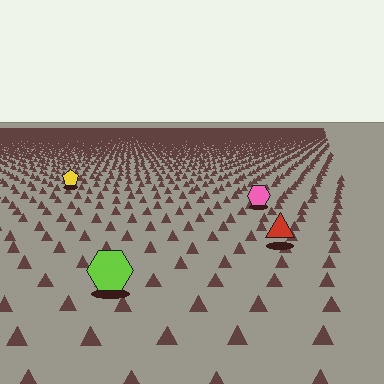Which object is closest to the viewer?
The lime hexagon is closest. The texture marks near it are larger and more spread out.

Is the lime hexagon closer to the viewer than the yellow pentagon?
Yes. The lime hexagon is closer — you can tell from the texture gradient: the ground texture is coarser near it.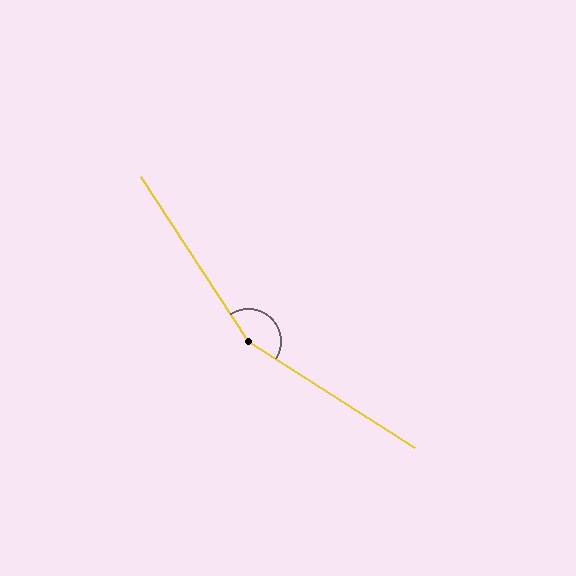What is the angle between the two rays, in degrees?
Approximately 156 degrees.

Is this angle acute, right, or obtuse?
It is obtuse.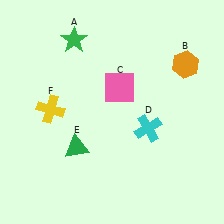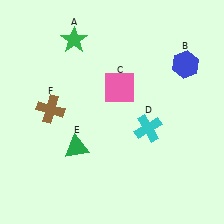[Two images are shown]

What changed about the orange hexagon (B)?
In Image 1, B is orange. In Image 2, it changed to blue.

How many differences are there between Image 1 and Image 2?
There are 2 differences between the two images.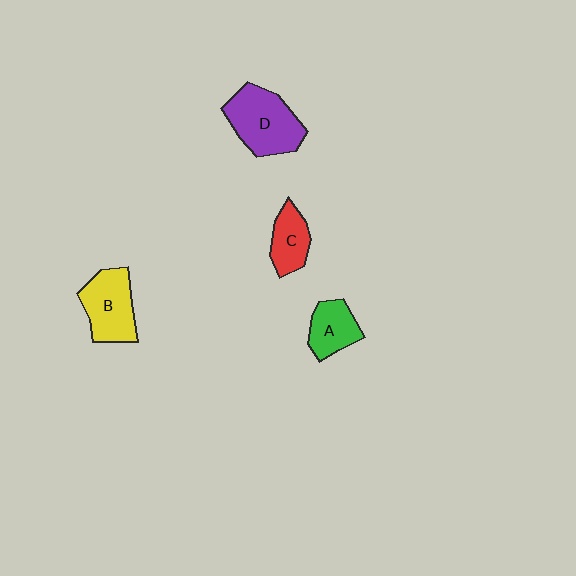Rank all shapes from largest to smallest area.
From largest to smallest: D (purple), B (yellow), A (green), C (red).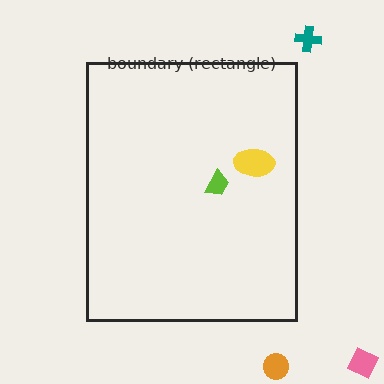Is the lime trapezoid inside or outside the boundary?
Inside.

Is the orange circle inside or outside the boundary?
Outside.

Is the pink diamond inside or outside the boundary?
Outside.